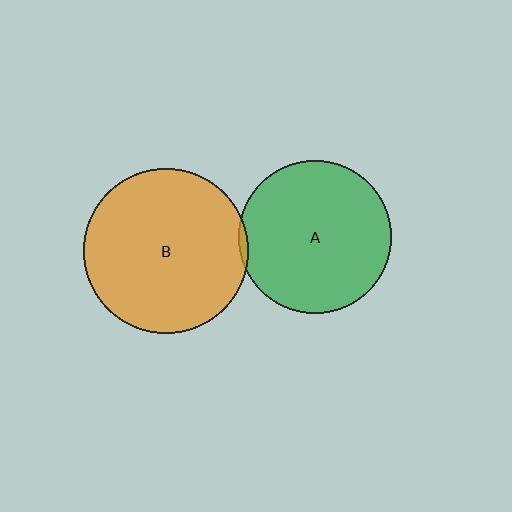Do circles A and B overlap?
Yes.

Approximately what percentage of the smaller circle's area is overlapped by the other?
Approximately 5%.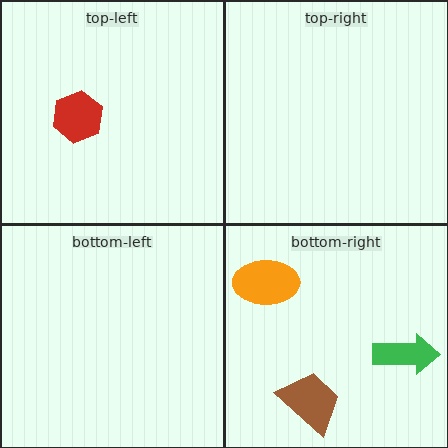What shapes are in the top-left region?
The red hexagon.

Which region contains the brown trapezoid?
The bottom-right region.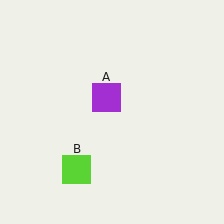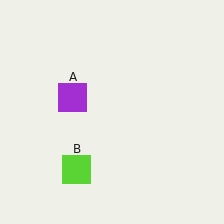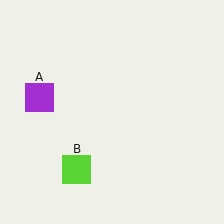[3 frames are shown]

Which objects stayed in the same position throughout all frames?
Lime square (object B) remained stationary.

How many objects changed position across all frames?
1 object changed position: purple square (object A).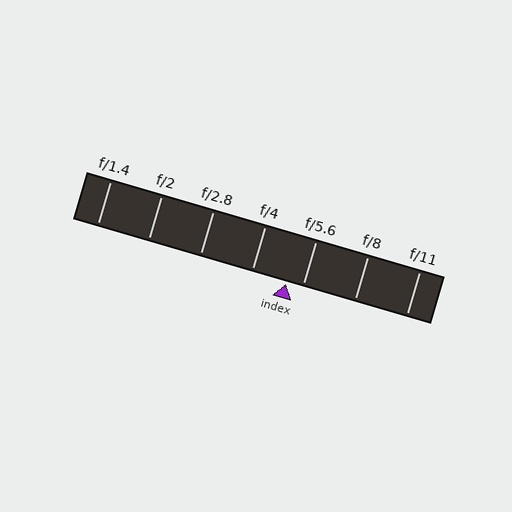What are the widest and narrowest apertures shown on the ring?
The widest aperture shown is f/1.4 and the narrowest is f/11.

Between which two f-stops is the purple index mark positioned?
The index mark is between f/4 and f/5.6.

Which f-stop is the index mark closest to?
The index mark is closest to f/5.6.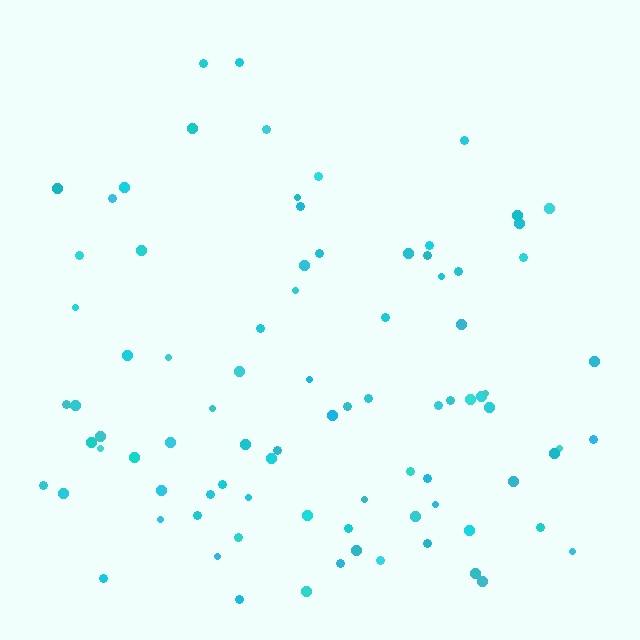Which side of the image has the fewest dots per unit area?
The top.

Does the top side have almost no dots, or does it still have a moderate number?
Still a moderate number, just noticeably fewer than the bottom.